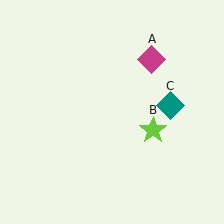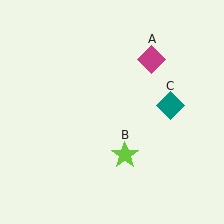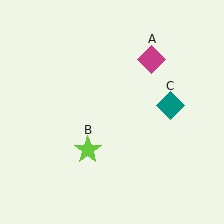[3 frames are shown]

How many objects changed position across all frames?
1 object changed position: lime star (object B).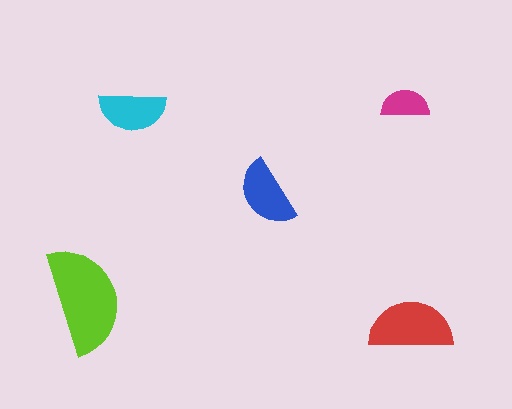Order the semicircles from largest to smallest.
the lime one, the red one, the blue one, the cyan one, the magenta one.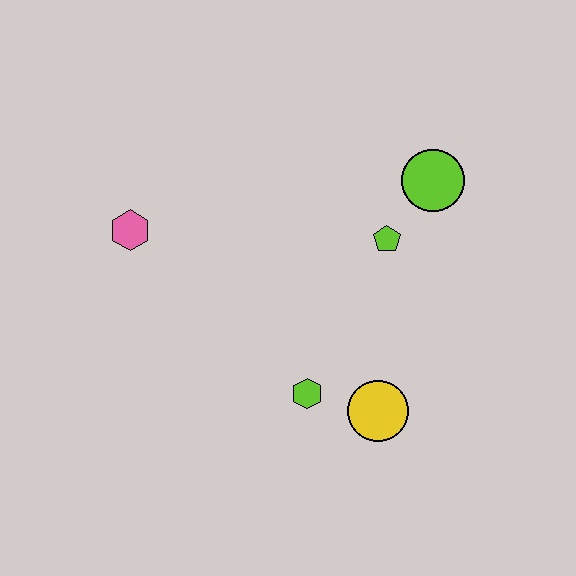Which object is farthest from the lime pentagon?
The pink hexagon is farthest from the lime pentagon.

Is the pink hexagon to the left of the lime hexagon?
Yes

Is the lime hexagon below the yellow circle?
No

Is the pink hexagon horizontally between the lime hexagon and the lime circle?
No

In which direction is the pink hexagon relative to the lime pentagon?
The pink hexagon is to the left of the lime pentagon.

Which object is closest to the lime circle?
The lime pentagon is closest to the lime circle.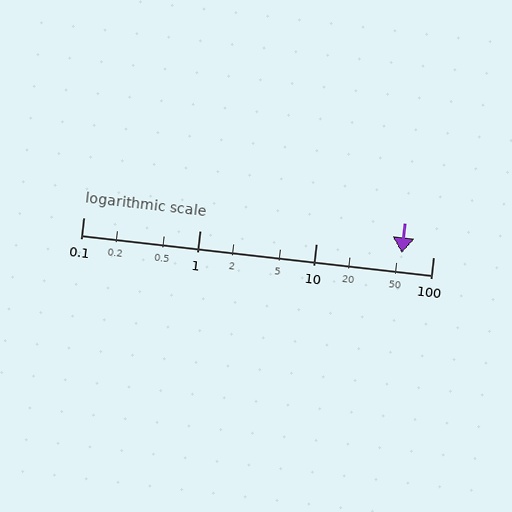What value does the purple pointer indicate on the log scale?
The pointer indicates approximately 54.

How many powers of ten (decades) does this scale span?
The scale spans 3 decades, from 0.1 to 100.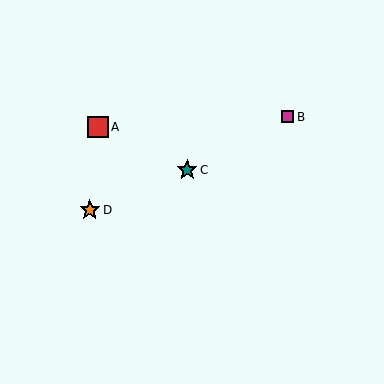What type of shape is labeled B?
Shape B is a magenta square.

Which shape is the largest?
The red square (labeled A) is the largest.